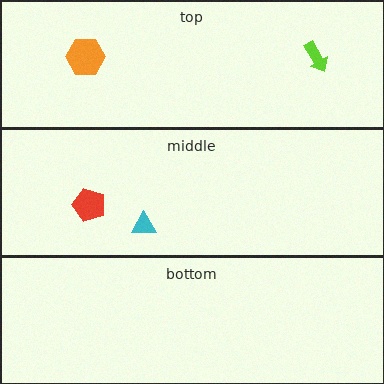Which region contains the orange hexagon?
The top region.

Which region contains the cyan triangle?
The middle region.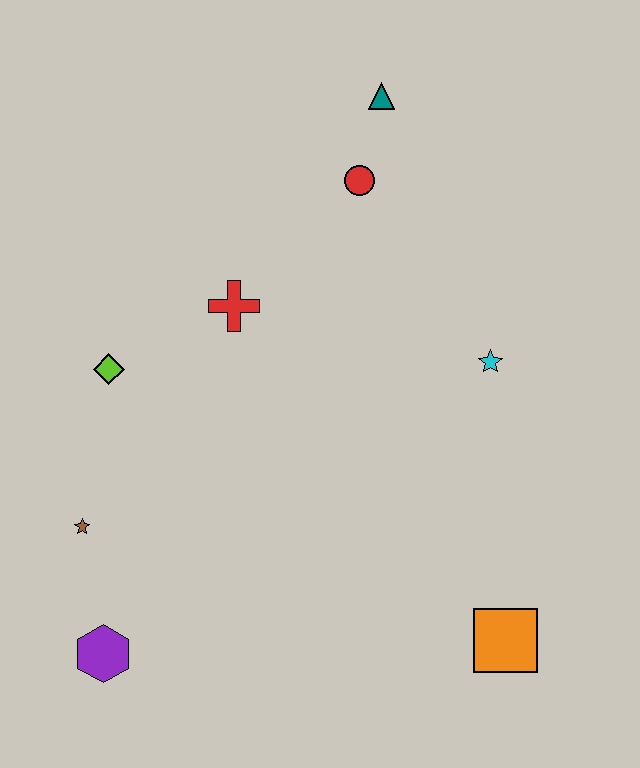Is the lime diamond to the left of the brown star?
No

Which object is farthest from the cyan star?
The purple hexagon is farthest from the cyan star.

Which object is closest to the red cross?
The lime diamond is closest to the red cross.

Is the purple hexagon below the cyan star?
Yes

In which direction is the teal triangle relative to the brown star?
The teal triangle is above the brown star.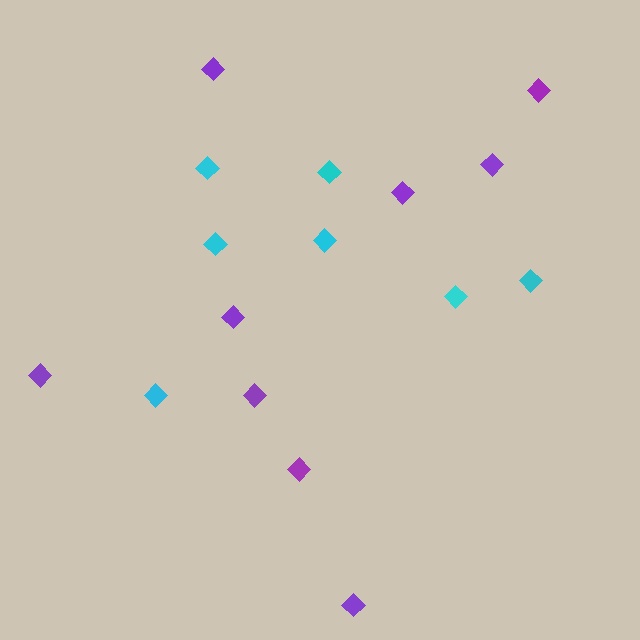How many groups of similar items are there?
There are 2 groups: one group of cyan diamonds (7) and one group of purple diamonds (9).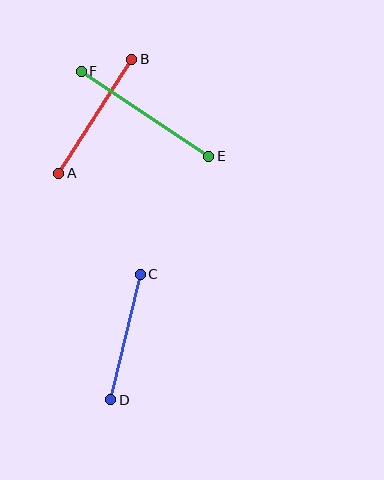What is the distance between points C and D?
The distance is approximately 129 pixels.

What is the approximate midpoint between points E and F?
The midpoint is at approximately (145, 114) pixels.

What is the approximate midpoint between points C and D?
The midpoint is at approximately (125, 337) pixels.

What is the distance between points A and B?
The distance is approximately 135 pixels.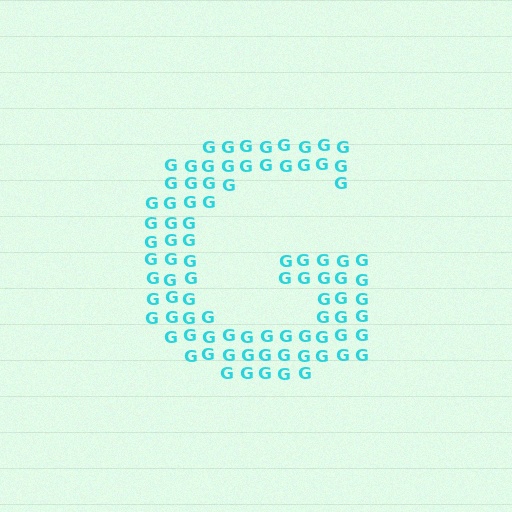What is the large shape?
The large shape is the letter G.